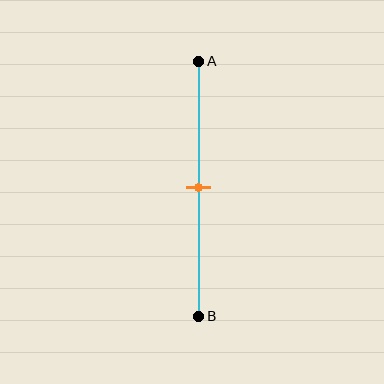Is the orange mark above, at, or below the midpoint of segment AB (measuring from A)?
The orange mark is approximately at the midpoint of segment AB.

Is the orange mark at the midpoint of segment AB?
Yes, the mark is approximately at the midpoint.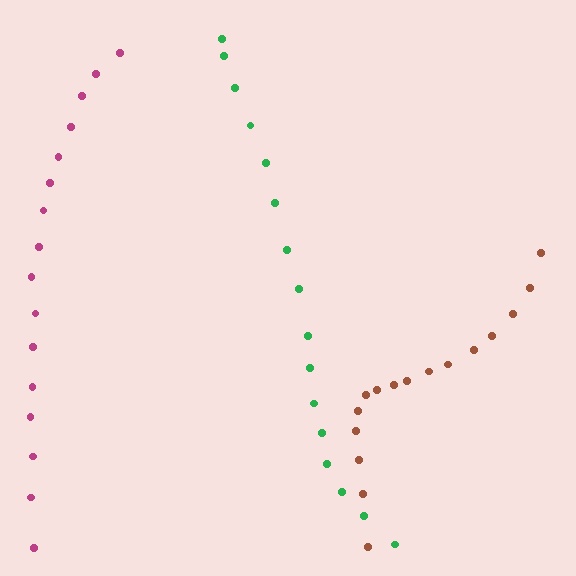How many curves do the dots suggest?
There are 3 distinct paths.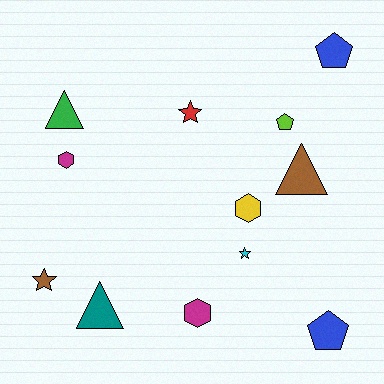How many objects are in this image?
There are 12 objects.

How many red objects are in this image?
There is 1 red object.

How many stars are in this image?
There are 3 stars.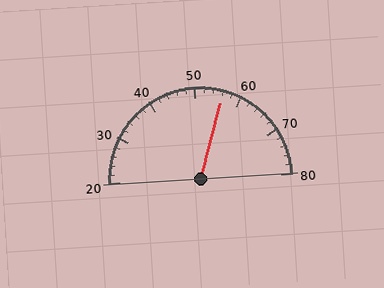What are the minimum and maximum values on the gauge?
The gauge ranges from 20 to 80.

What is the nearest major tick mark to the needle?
The nearest major tick mark is 60.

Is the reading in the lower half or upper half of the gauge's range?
The reading is in the upper half of the range (20 to 80).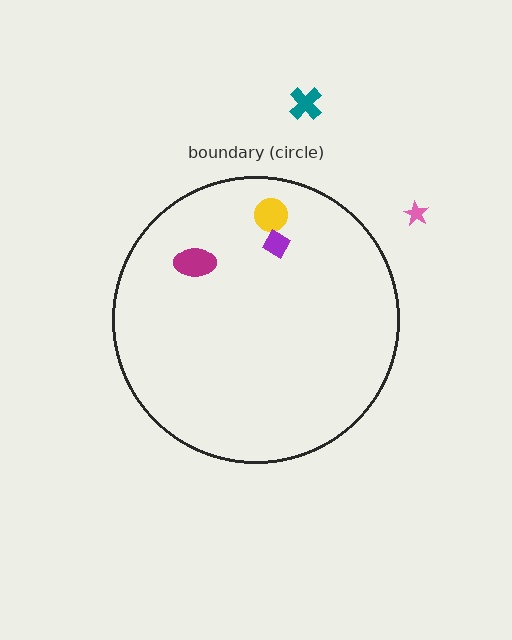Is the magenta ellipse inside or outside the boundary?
Inside.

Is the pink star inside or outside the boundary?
Outside.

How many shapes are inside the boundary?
3 inside, 2 outside.